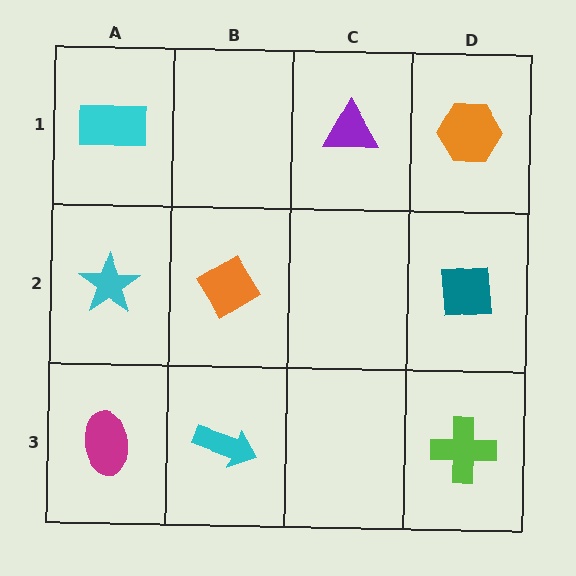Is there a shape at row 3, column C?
No, that cell is empty.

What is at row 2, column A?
A cyan star.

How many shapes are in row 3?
3 shapes.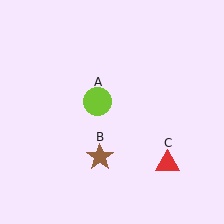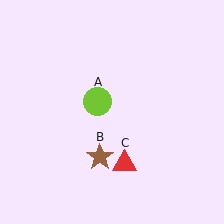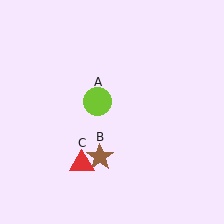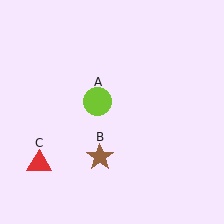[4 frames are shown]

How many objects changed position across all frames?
1 object changed position: red triangle (object C).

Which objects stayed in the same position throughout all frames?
Lime circle (object A) and brown star (object B) remained stationary.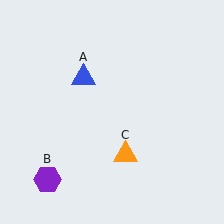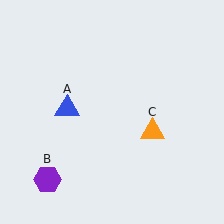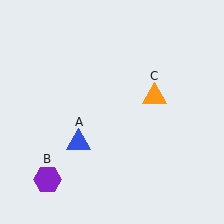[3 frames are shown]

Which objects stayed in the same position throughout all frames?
Purple hexagon (object B) remained stationary.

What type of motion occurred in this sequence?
The blue triangle (object A), orange triangle (object C) rotated counterclockwise around the center of the scene.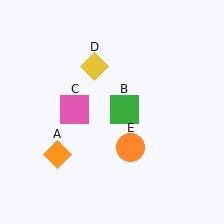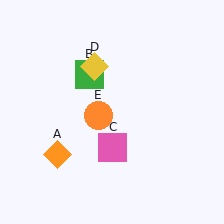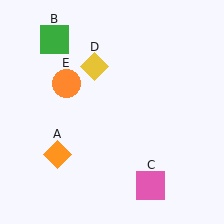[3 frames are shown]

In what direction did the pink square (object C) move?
The pink square (object C) moved down and to the right.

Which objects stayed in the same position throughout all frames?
Orange diamond (object A) and yellow diamond (object D) remained stationary.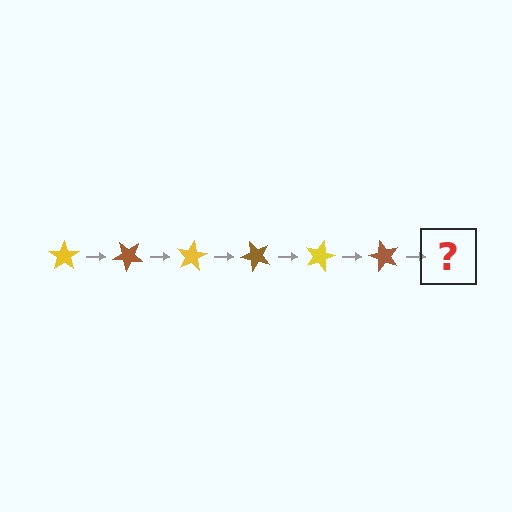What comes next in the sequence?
The next element should be a yellow star, rotated 240 degrees from the start.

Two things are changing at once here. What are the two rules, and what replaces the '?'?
The two rules are that it rotates 40 degrees each step and the color cycles through yellow and brown. The '?' should be a yellow star, rotated 240 degrees from the start.